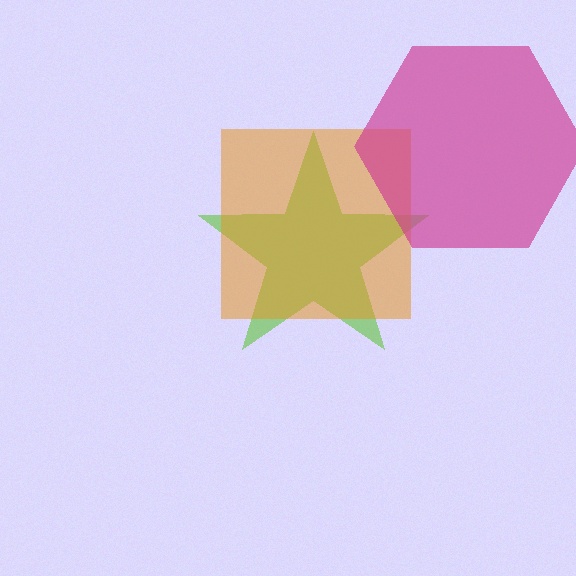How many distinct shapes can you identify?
There are 3 distinct shapes: a lime star, an orange square, a magenta hexagon.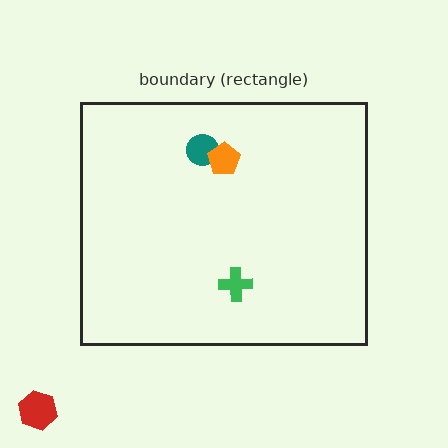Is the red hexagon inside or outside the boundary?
Outside.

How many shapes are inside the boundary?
3 inside, 1 outside.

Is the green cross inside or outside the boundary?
Inside.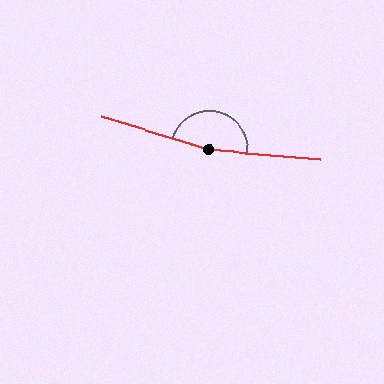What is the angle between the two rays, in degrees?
Approximately 167 degrees.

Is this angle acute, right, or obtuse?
It is obtuse.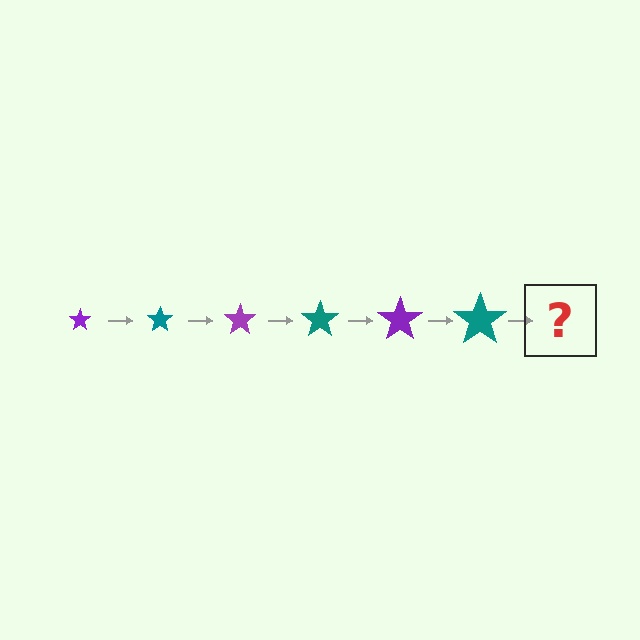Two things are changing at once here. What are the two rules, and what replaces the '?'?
The two rules are that the star grows larger each step and the color cycles through purple and teal. The '?' should be a purple star, larger than the previous one.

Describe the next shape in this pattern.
It should be a purple star, larger than the previous one.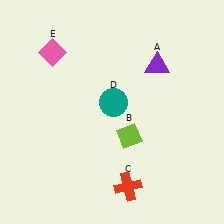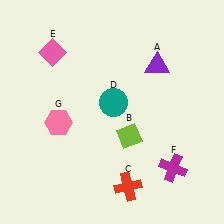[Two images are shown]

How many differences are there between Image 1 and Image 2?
There are 2 differences between the two images.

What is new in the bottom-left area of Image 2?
A pink hexagon (G) was added in the bottom-left area of Image 2.